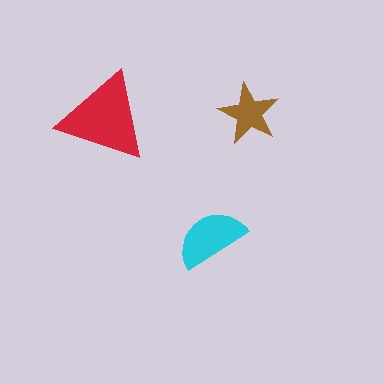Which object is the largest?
The red triangle.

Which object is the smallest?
The brown star.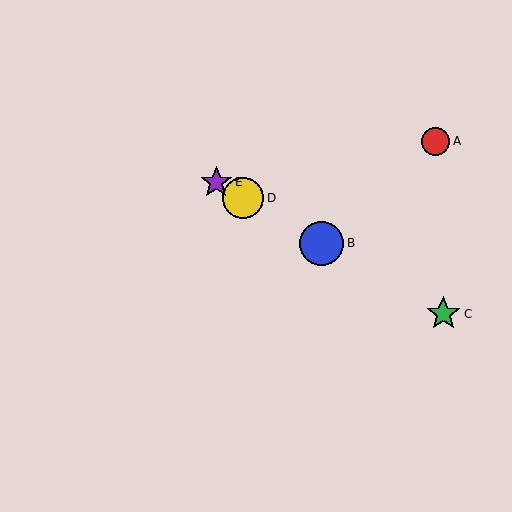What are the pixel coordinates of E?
Object E is at (216, 182).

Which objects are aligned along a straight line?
Objects B, C, D, E are aligned along a straight line.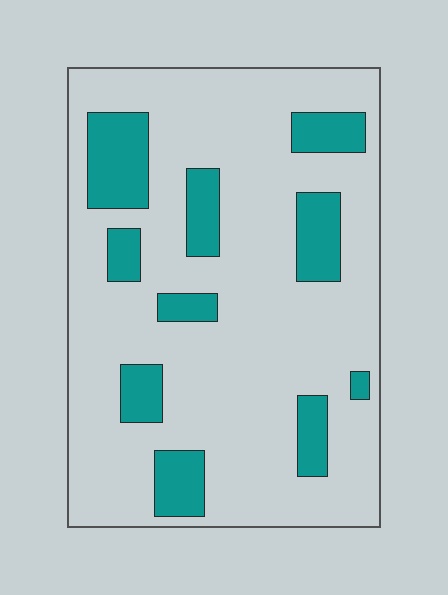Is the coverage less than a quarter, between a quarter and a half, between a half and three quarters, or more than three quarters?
Less than a quarter.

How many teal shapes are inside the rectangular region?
10.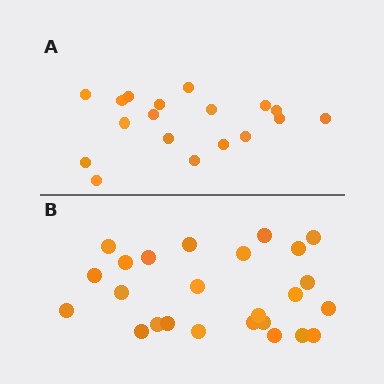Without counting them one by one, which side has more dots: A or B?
Region B (the bottom region) has more dots.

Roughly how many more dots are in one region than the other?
Region B has roughly 8 or so more dots than region A.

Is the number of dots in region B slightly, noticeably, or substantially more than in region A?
Region B has noticeably more, but not dramatically so. The ratio is roughly 1.4 to 1.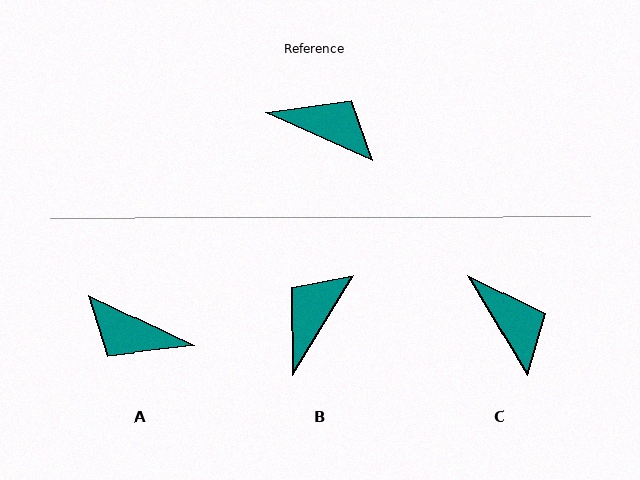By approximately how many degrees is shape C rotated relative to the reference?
Approximately 35 degrees clockwise.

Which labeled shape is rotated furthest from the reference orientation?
A, about 178 degrees away.